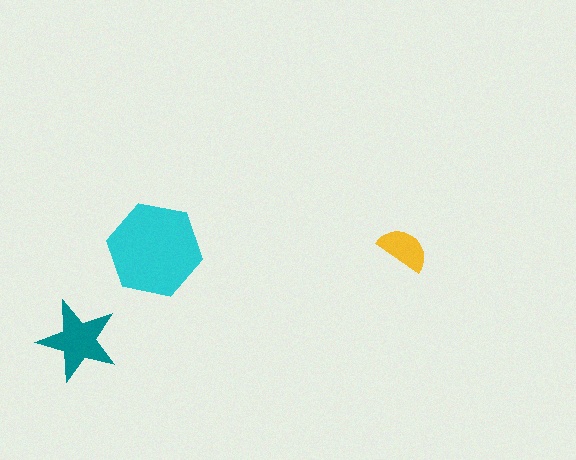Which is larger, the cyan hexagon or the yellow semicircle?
The cyan hexagon.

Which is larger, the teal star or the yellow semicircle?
The teal star.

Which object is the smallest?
The yellow semicircle.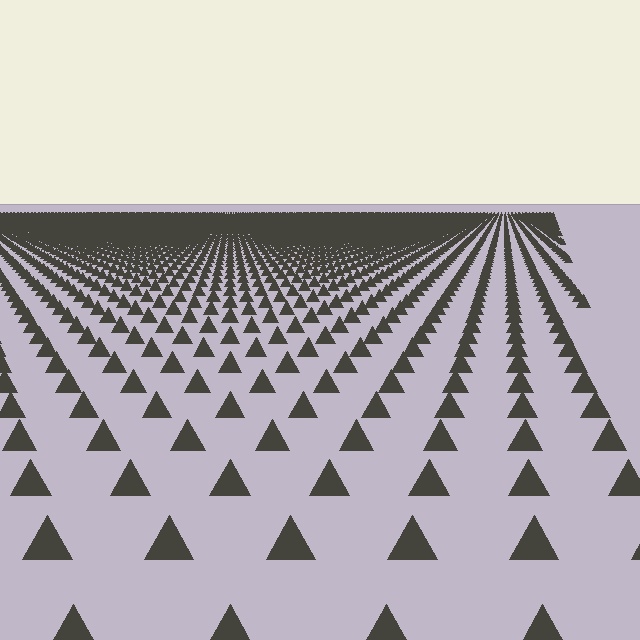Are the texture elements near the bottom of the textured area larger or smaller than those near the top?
Larger. Near the bottom, elements are closer to the viewer and appear at a bigger on-screen size.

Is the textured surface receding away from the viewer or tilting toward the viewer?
The surface is receding away from the viewer. Texture elements get smaller and denser toward the top.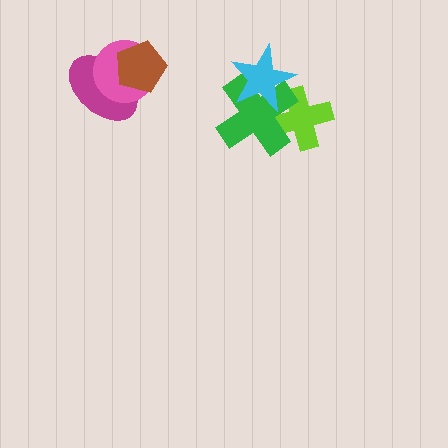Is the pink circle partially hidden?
Yes, it is partially covered by another shape.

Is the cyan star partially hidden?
No, no other shape covers it.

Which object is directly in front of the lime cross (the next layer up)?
The green cross is directly in front of the lime cross.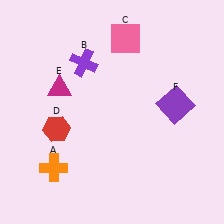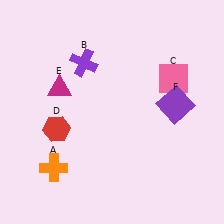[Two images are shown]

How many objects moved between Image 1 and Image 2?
1 object moved between the two images.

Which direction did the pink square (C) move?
The pink square (C) moved right.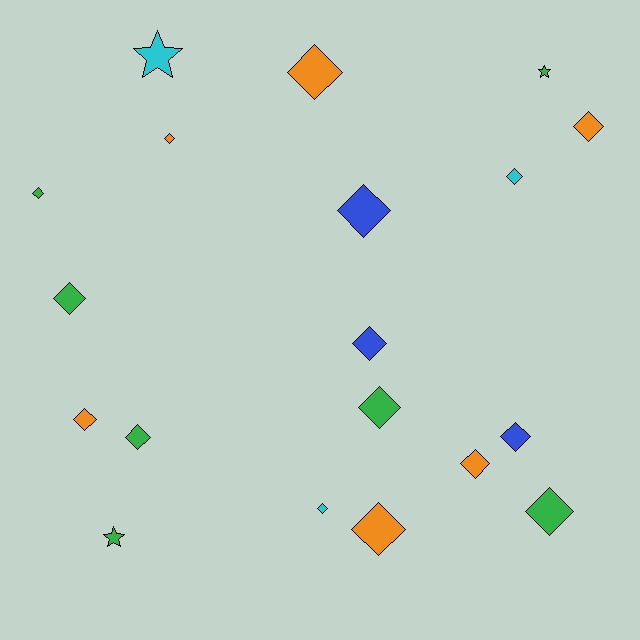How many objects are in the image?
There are 19 objects.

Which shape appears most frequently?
Diamond, with 16 objects.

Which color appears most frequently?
Green, with 7 objects.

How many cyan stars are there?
There is 1 cyan star.